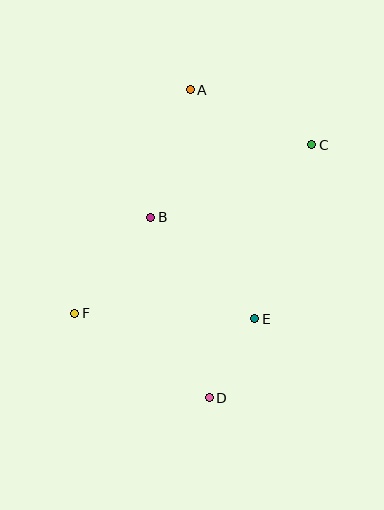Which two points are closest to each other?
Points D and E are closest to each other.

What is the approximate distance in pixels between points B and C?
The distance between B and C is approximately 176 pixels.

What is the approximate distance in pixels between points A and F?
The distance between A and F is approximately 252 pixels.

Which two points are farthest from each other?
Points A and D are farthest from each other.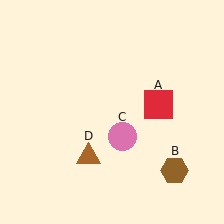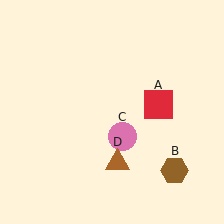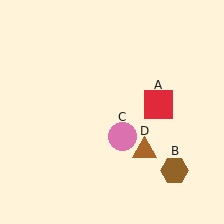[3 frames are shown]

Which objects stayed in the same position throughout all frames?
Red square (object A) and brown hexagon (object B) and pink circle (object C) remained stationary.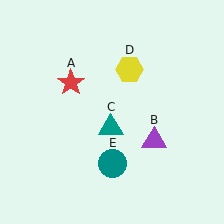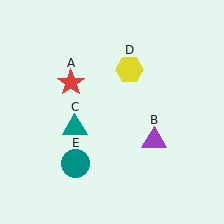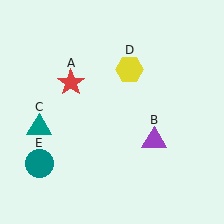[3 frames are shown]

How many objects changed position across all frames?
2 objects changed position: teal triangle (object C), teal circle (object E).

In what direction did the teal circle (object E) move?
The teal circle (object E) moved left.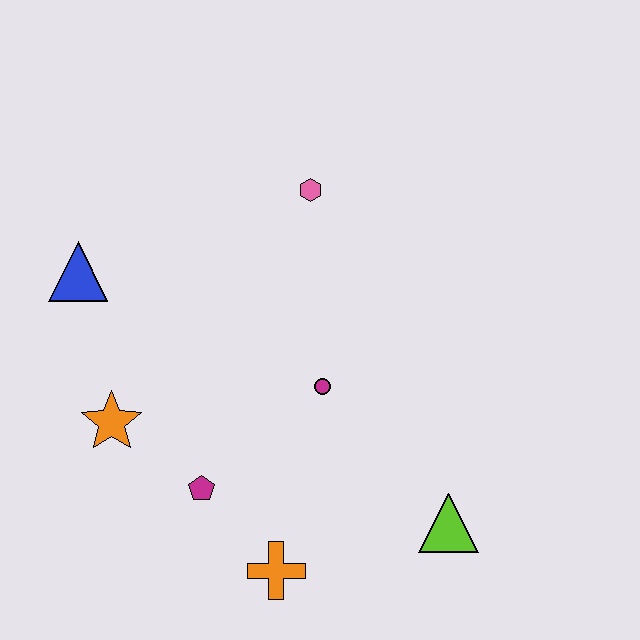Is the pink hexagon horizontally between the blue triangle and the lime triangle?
Yes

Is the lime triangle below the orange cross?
No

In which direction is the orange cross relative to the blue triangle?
The orange cross is below the blue triangle.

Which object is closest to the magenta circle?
The magenta pentagon is closest to the magenta circle.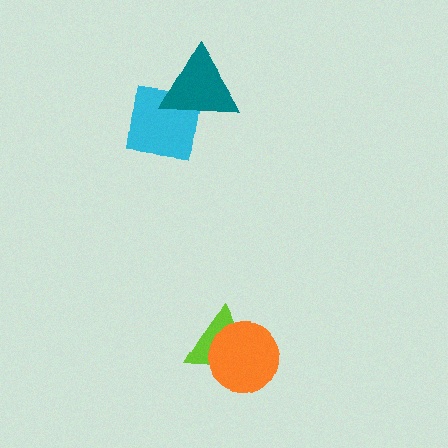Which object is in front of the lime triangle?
The orange circle is in front of the lime triangle.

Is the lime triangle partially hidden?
Yes, it is partially covered by another shape.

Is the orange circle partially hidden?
No, no other shape covers it.